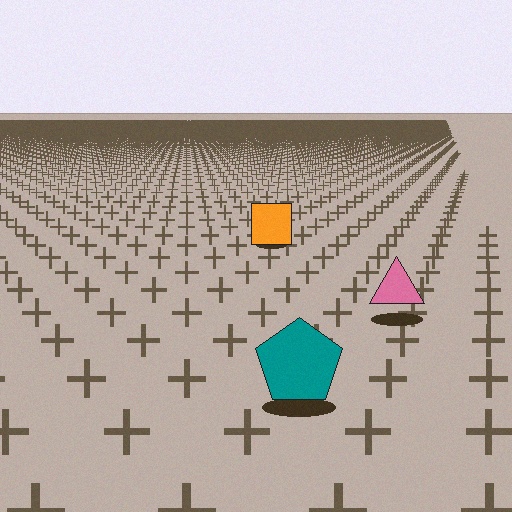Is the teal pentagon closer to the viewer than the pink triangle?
Yes. The teal pentagon is closer — you can tell from the texture gradient: the ground texture is coarser near it.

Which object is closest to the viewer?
The teal pentagon is closest. The texture marks near it are larger and more spread out.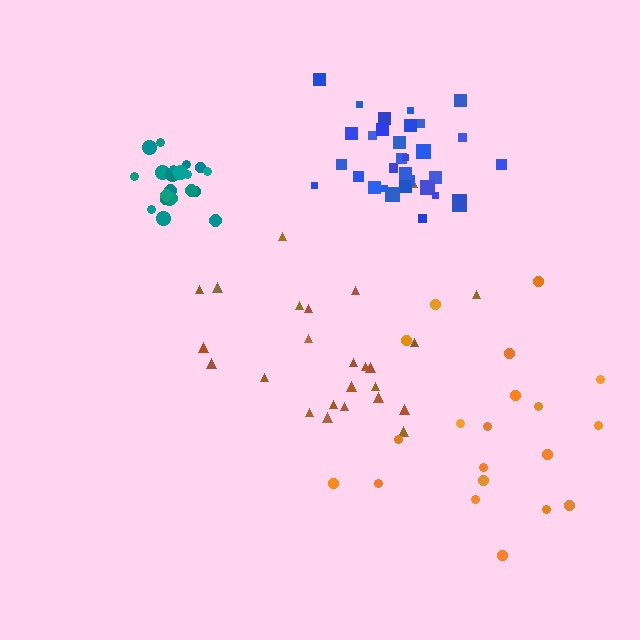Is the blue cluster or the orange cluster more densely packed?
Blue.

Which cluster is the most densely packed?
Teal.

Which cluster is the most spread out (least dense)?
Orange.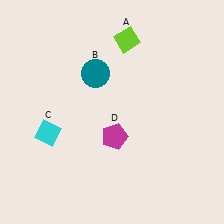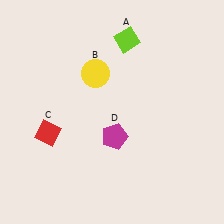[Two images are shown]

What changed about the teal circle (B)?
In Image 1, B is teal. In Image 2, it changed to yellow.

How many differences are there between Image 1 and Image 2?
There are 2 differences between the two images.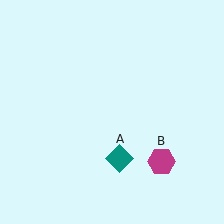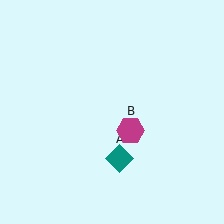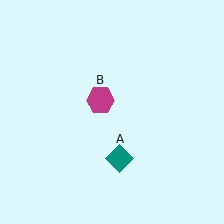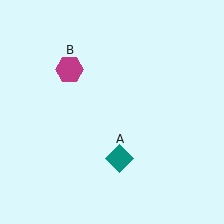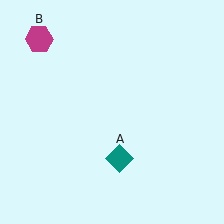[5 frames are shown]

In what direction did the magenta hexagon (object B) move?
The magenta hexagon (object B) moved up and to the left.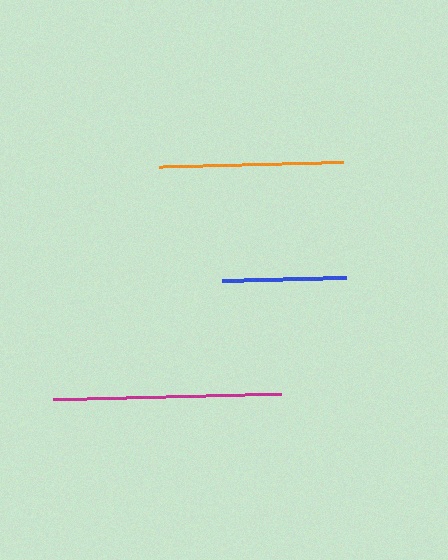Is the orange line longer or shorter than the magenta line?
The magenta line is longer than the orange line.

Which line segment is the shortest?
The blue line is the shortest at approximately 124 pixels.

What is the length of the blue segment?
The blue segment is approximately 124 pixels long.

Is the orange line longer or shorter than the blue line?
The orange line is longer than the blue line.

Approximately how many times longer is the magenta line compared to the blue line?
The magenta line is approximately 1.8 times the length of the blue line.